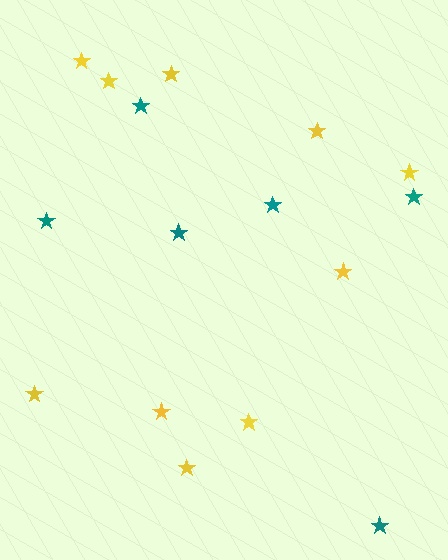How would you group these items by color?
There are 2 groups: one group of teal stars (6) and one group of yellow stars (10).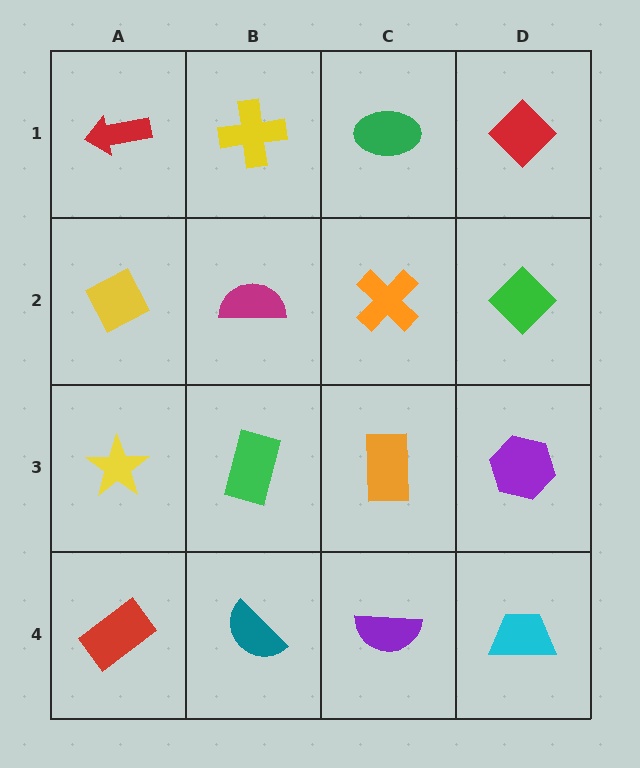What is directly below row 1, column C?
An orange cross.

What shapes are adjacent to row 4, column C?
An orange rectangle (row 3, column C), a teal semicircle (row 4, column B), a cyan trapezoid (row 4, column D).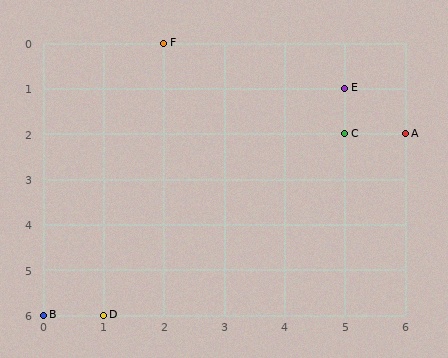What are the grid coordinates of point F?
Point F is at grid coordinates (2, 0).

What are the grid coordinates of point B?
Point B is at grid coordinates (0, 6).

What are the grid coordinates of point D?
Point D is at grid coordinates (1, 6).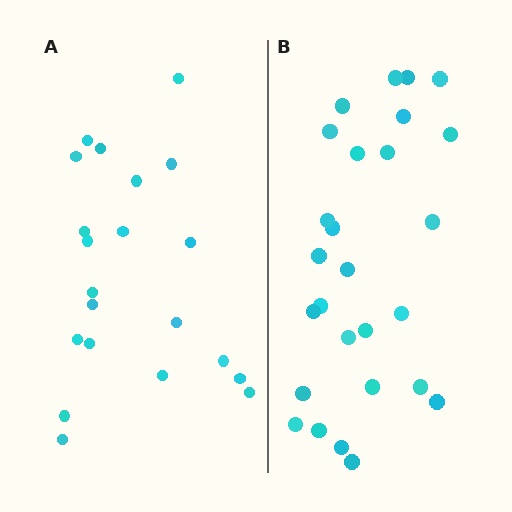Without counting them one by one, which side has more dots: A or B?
Region B (the right region) has more dots.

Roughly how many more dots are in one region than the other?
Region B has about 6 more dots than region A.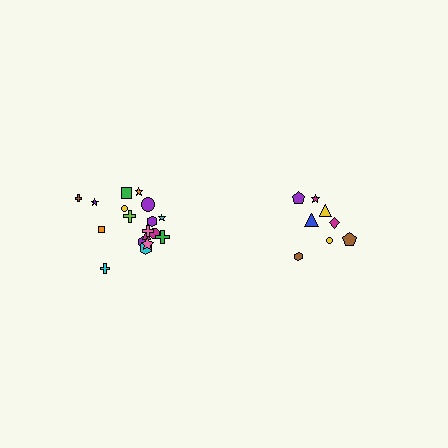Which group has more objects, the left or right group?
The left group.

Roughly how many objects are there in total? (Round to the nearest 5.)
Roughly 25 objects in total.